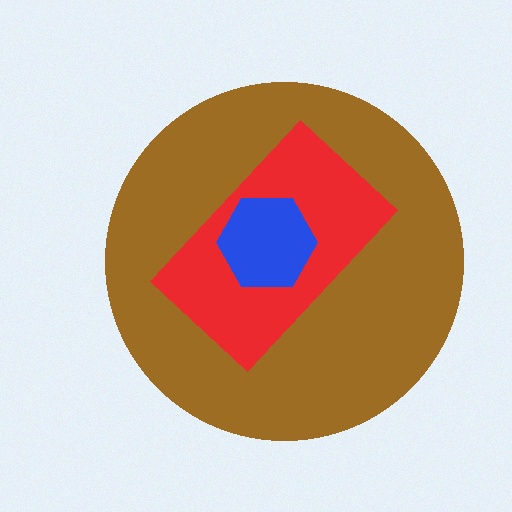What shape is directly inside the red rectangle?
The blue hexagon.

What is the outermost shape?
The brown circle.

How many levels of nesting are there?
3.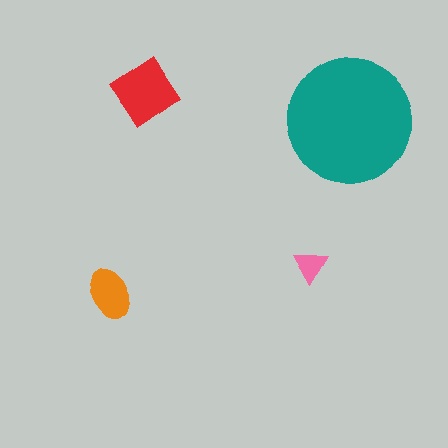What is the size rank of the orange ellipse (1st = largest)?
3rd.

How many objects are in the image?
There are 4 objects in the image.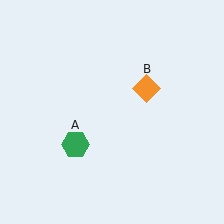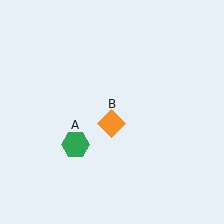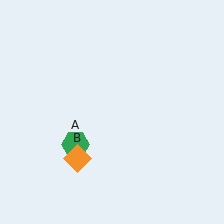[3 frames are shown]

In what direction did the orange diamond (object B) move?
The orange diamond (object B) moved down and to the left.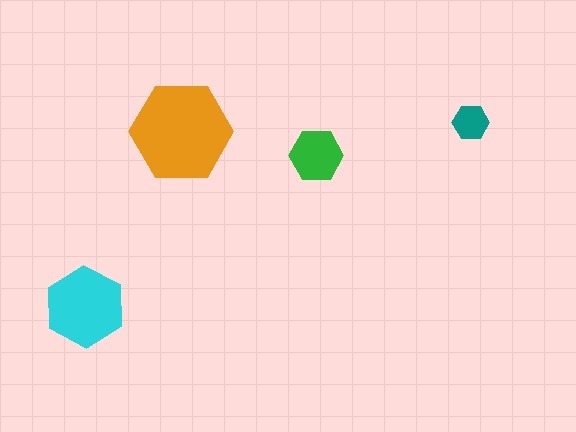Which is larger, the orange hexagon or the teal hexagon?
The orange one.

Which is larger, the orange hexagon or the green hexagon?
The orange one.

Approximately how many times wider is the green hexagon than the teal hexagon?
About 1.5 times wider.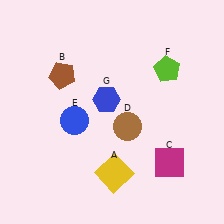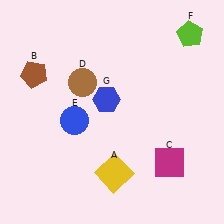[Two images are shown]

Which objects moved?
The objects that moved are: the brown pentagon (B), the brown circle (D), the lime pentagon (F).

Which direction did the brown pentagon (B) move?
The brown pentagon (B) moved left.